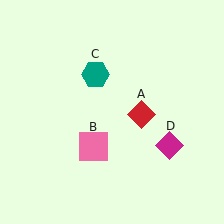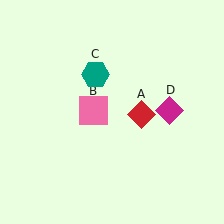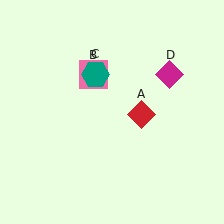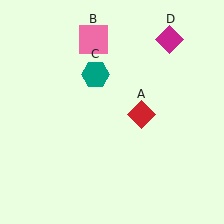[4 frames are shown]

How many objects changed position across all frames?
2 objects changed position: pink square (object B), magenta diamond (object D).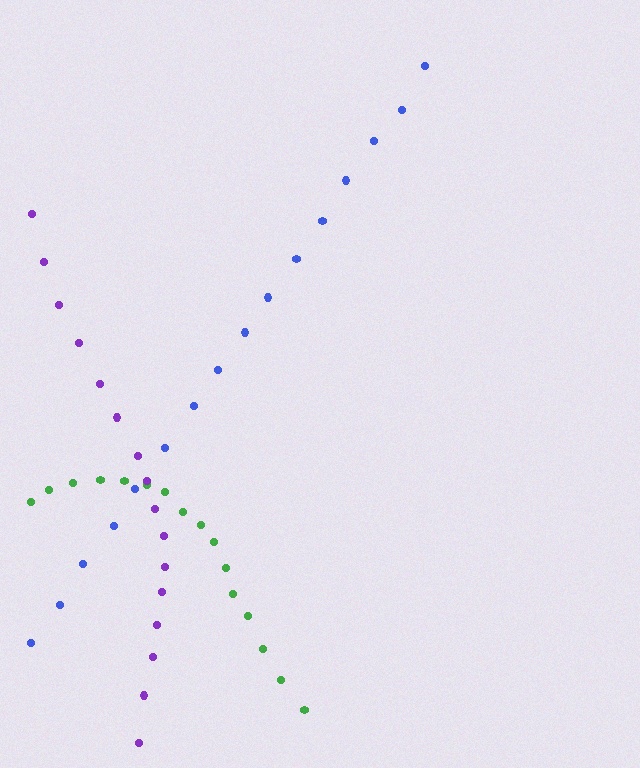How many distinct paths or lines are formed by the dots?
There are 3 distinct paths.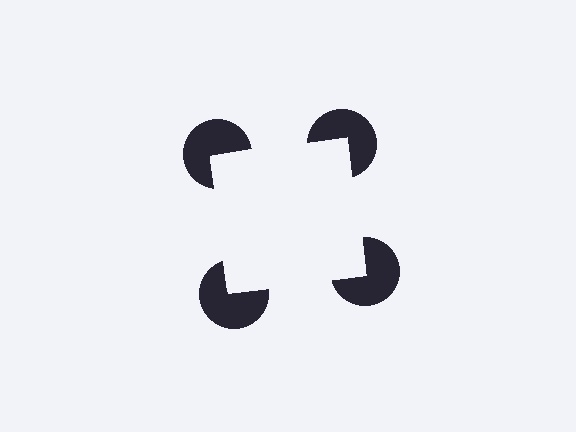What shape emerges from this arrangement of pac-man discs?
An illusory square — its edges are inferred from the aligned wedge cuts in the pac-man discs, not physically drawn.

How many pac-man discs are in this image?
There are 4 — one at each vertex of the illusory square.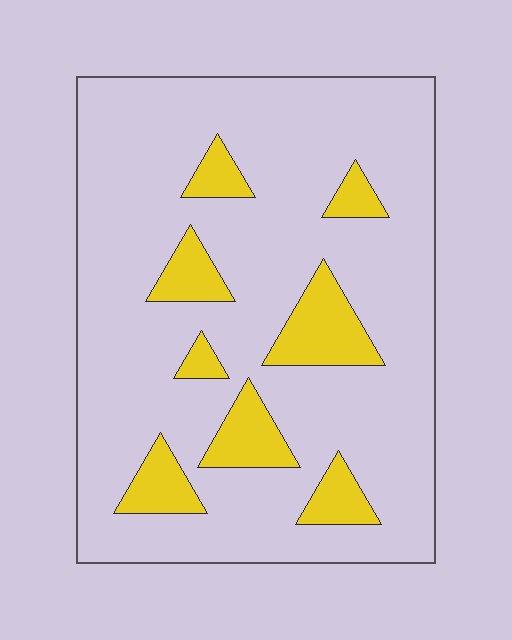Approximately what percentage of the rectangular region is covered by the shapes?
Approximately 15%.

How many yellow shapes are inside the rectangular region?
8.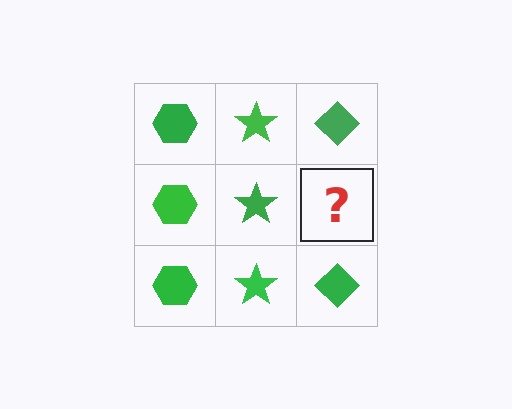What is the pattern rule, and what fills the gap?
The rule is that each column has a consistent shape. The gap should be filled with a green diamond.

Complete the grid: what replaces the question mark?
The question mark should be replaced with a green diamond.